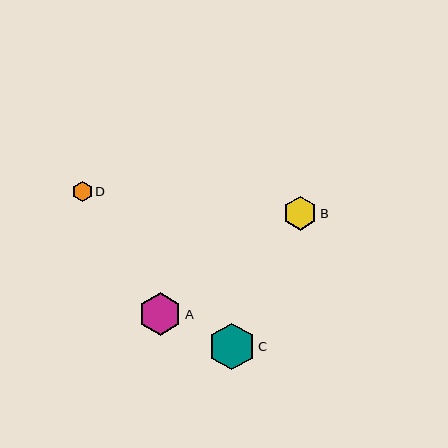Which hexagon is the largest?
Hexagon C is the largest with a size of approximately 47 pixels.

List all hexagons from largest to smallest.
From largest to smallest: C, A, B, D.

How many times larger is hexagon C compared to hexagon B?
Hexagon C is approximately 1.4 times the size of hexagon B.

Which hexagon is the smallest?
Hexagon D is the smallest with a size of approximately 20 pixels.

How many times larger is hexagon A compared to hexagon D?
Hexagon A is approximately 2.1 times the size of hexagon D.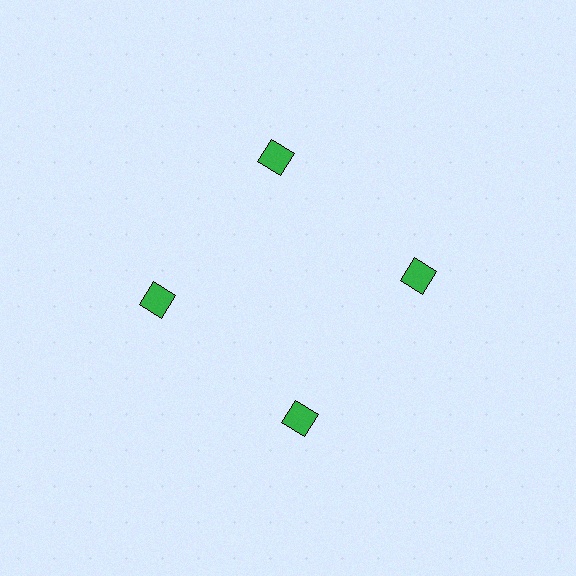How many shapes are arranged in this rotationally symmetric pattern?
There are 4 shapes, arranged in 4 groups of 1.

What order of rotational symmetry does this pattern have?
This pattern has 4-fold rotational symmetry.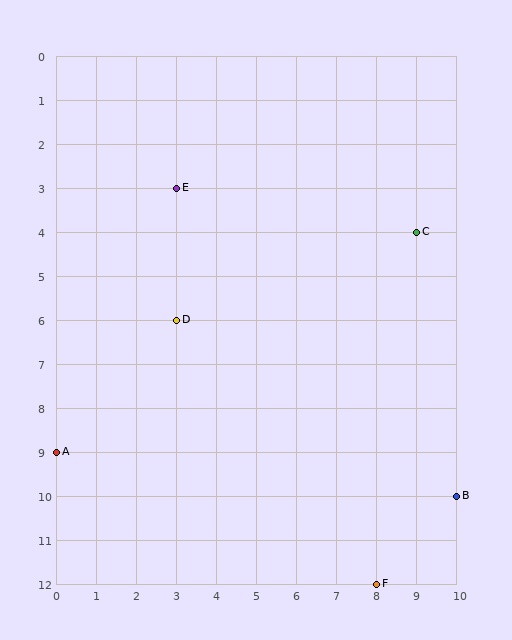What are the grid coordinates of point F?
Point F is at grid coordinates (8, 12).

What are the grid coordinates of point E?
Point E is at grid coordinates (3, 3).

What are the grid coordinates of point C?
Point C is at grid coordinates (9, 4).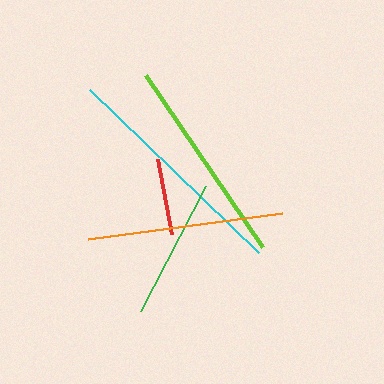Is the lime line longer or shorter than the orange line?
The lime line is longer than the orange line.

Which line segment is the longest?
The cyan line is the longest at approximately 235 pixels.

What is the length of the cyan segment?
The cyan segment is approximately 235 pixels long.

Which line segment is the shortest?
The red line is the shortest at approximately 76 pixels.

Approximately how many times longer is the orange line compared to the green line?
The orange line is approximately 1.4 times the length of the green line.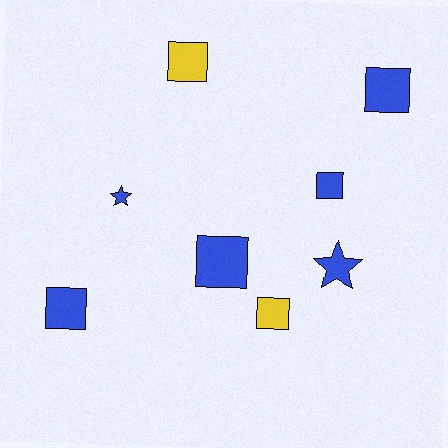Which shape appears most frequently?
Square, with 6 objects.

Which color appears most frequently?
Blue, with 6 objects.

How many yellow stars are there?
There are no yellow stars.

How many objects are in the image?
There are 8 objects.